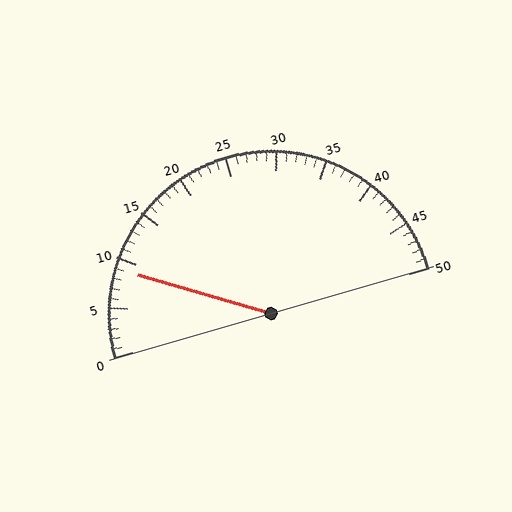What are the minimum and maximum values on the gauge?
The gauge ranges from 0 to 50.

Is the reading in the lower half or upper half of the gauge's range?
The reading is in the lower half of the range (0 to 50).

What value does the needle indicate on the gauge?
The needle indicates approximately 9.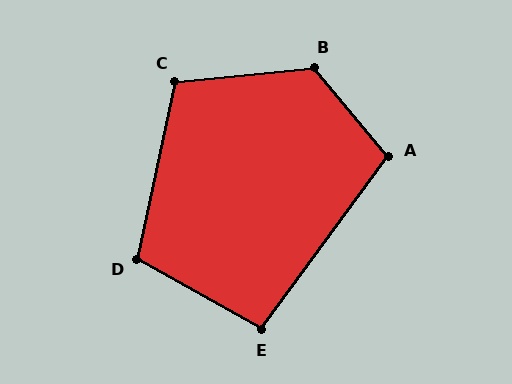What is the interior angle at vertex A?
Approximately 104 degrees (obtuse).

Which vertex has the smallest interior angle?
E, at approximately 97 degrees.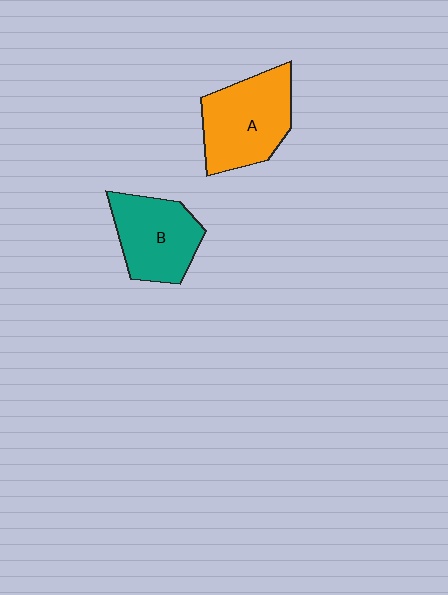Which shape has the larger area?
Shape A (orange).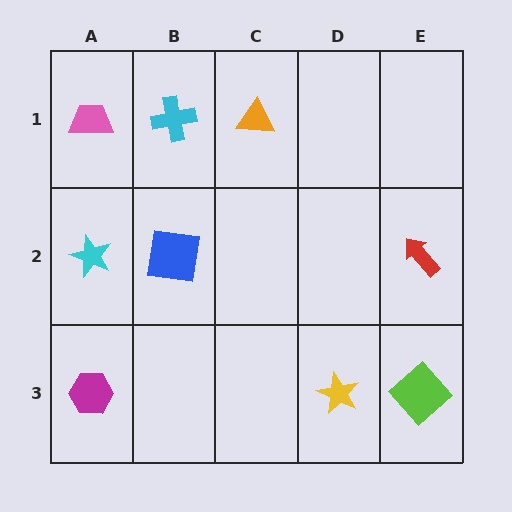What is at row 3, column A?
A magenta hexagon.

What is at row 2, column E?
A red arrow.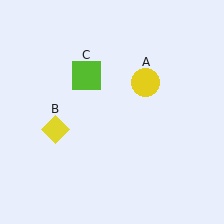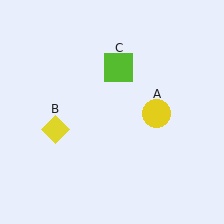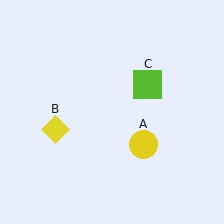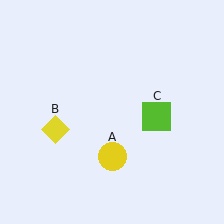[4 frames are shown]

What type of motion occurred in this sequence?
The yellow circle (object A), lime square (object C) rotated clockwise around the center of the scene.